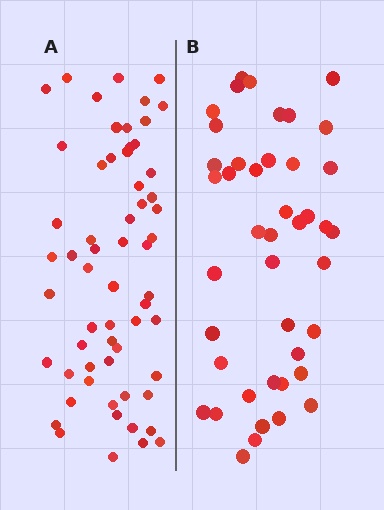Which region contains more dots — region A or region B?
Region A (the left region) has more dots.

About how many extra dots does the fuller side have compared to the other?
Region A has approximately 15 more dots than region B.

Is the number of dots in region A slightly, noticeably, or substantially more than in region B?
Region A has noticeably more, but not dramatically so. The ratio is roughly 1.4 to 1.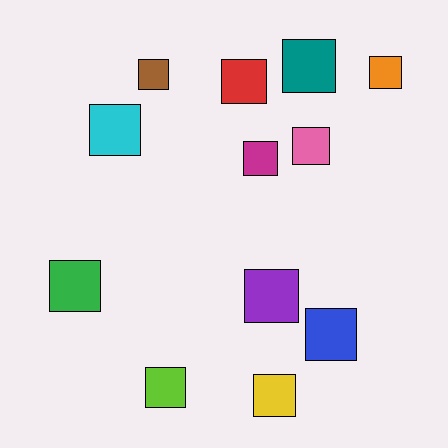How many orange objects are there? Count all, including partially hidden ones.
There is 1 orange object.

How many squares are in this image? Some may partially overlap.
There are 12 squares.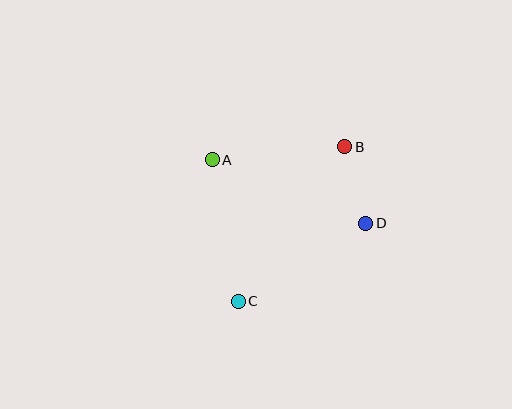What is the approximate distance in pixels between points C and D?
The distance between C and D is approximately 150 pixels.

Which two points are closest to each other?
Points B and D are closest to each other.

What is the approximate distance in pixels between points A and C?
The distance between A and C is approximately 144 pixels.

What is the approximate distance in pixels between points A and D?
The distance between A and D is approximately 166 pixels.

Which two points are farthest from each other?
Points B and C are farthest from each other.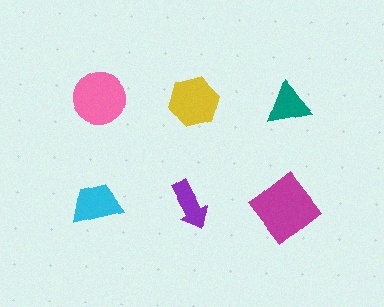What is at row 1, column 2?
A yellow hexagon.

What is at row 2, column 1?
A cyan trapezoid.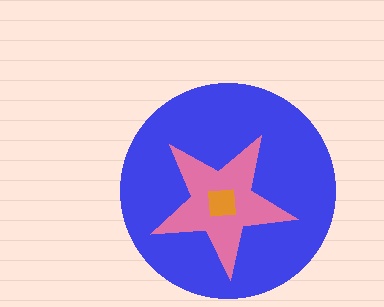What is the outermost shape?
The blue circle.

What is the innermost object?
The orange square.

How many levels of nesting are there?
3.